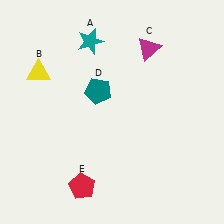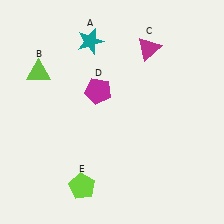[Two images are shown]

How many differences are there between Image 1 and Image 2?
There are 3 differences between the two images.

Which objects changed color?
B changed from yellow to lime. D changed from teal to magenta. E changed from red to lime.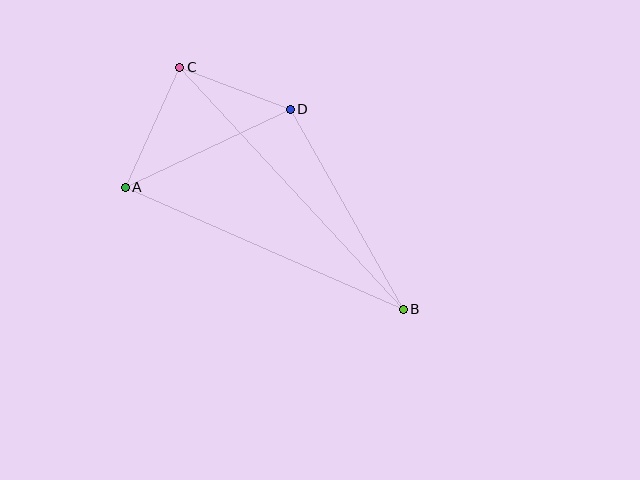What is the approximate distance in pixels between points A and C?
The distance between A and C is approximately 132 pixels.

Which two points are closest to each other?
Points C and D are closest to each other.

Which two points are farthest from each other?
Points B and C are farthest from each other.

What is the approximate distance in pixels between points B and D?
The distance between B and D is approximately 230 pixels.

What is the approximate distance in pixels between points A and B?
The distance between A and B is approximately 304 pixels.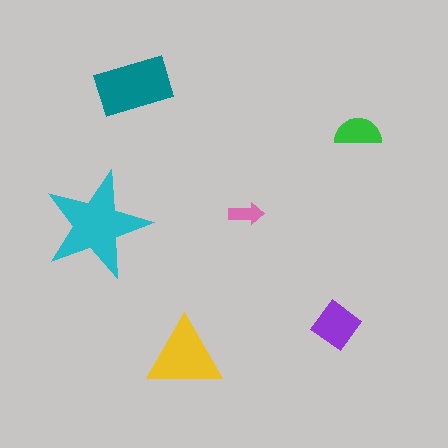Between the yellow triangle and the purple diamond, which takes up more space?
The yellow triangle.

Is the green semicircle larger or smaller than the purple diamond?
Smaller.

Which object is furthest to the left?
The cyan star is leftmost.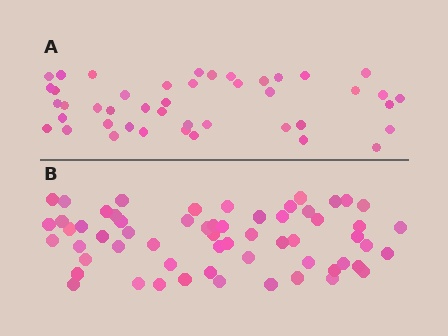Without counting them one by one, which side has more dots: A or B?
Region B (the bottom region) has more dots.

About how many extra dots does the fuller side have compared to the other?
Region B has approximately 15 more dots than region A.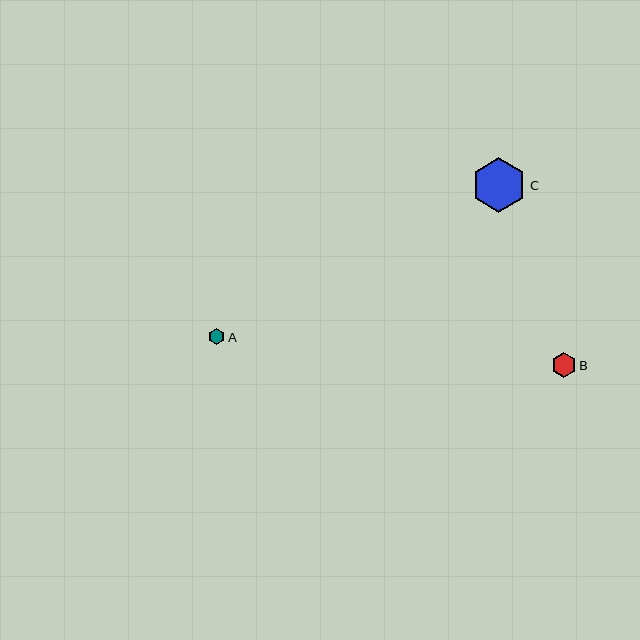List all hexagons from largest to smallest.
From largest to smallest: C, B, A.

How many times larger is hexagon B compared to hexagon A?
Hexagon B is approximately 1.5 times the size of hexagon A.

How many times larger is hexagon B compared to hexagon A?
Hexagon B is approximately 1.5 times the size of hexagon A.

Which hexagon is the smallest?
Hexagon A is the smallest with a size of approximately 16 pixels.